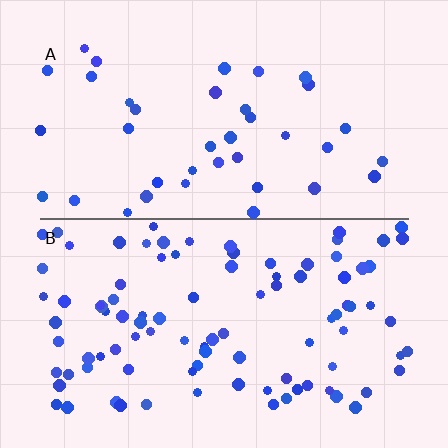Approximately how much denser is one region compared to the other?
Approximately 2.5× — region B over region A.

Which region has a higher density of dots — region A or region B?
B (the bottom).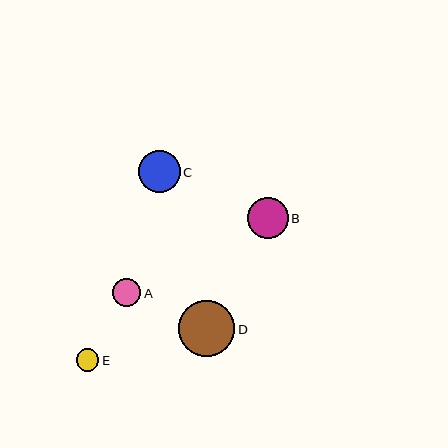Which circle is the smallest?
Circle E is the smallest with a size of approximately 23 pixels.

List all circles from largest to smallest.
From largest to smallest: D, C, B, A, E.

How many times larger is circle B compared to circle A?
Circle B is approximately 1.4 times the size of circle A.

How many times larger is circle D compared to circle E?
Circle D is approximately 2.5 times the size of circle E.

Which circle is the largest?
Circle D is the largest with a size of approximately 56 pixels.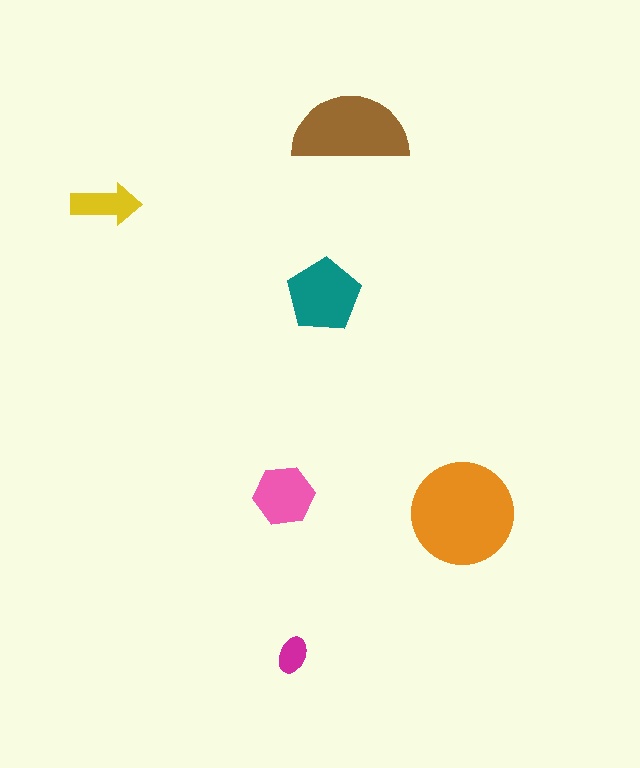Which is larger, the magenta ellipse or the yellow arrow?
The yellow arrow.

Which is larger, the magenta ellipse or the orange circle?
The orange circle.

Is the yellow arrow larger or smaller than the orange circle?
Smaller.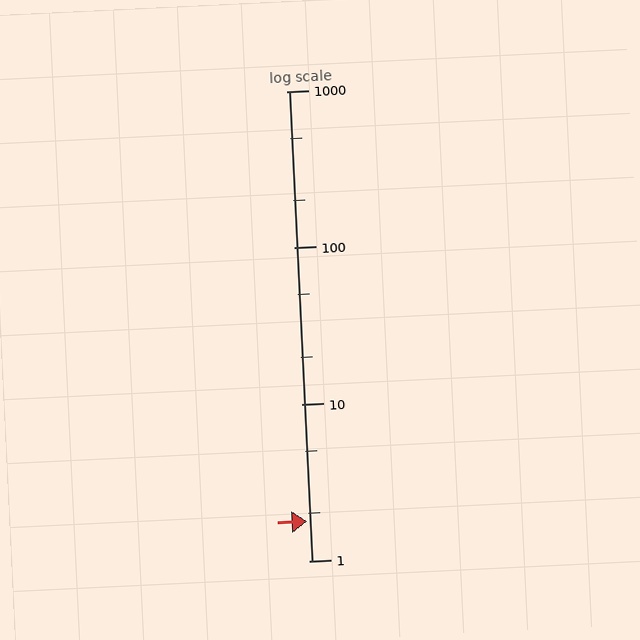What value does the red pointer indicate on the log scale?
The pointer indicates approximately 1.8.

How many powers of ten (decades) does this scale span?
The scale spans 3 decades, from 1 to 1000.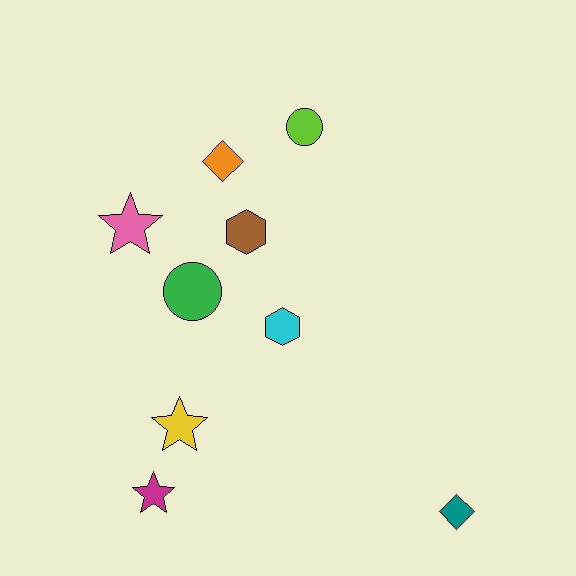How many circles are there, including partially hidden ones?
There are 2 circles.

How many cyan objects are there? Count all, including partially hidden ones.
There is 1 cyan object.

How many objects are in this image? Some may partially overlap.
There are 9 objects.